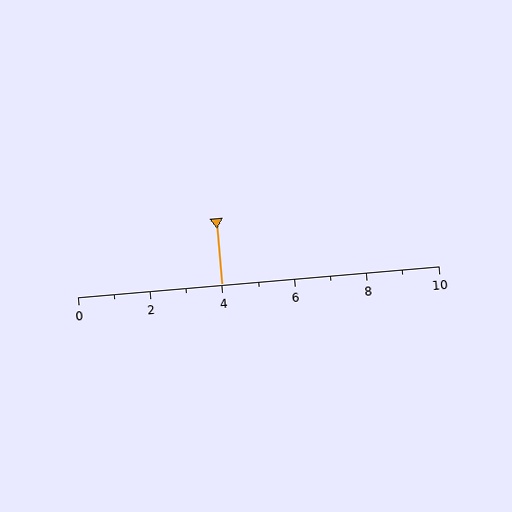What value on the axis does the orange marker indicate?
The marker indicates approximately 4.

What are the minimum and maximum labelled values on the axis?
The axis runs from 0 to 10.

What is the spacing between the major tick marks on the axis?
The major ticks are spaced 2 apart.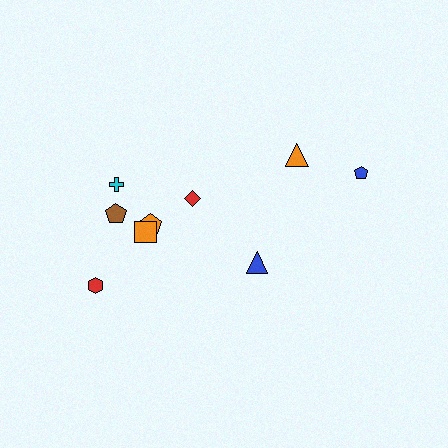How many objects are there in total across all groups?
There are 9 objects.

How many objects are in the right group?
There are 3 objects.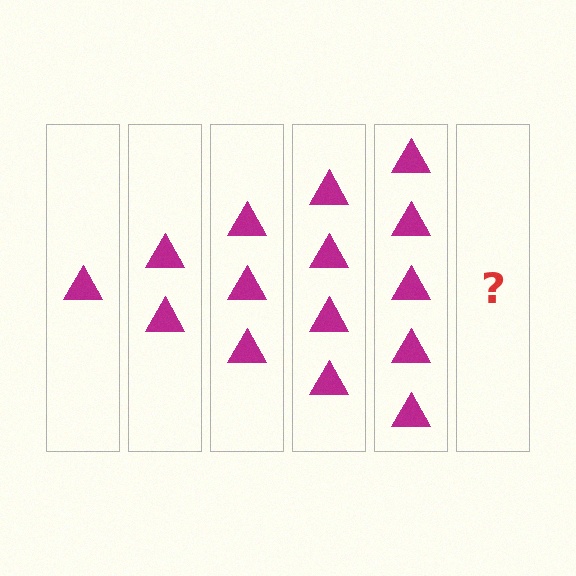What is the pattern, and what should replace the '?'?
The pattern is that each step adds one more triangle. The '?' should be 6 triangles.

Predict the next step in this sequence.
The next step is 6 triangles.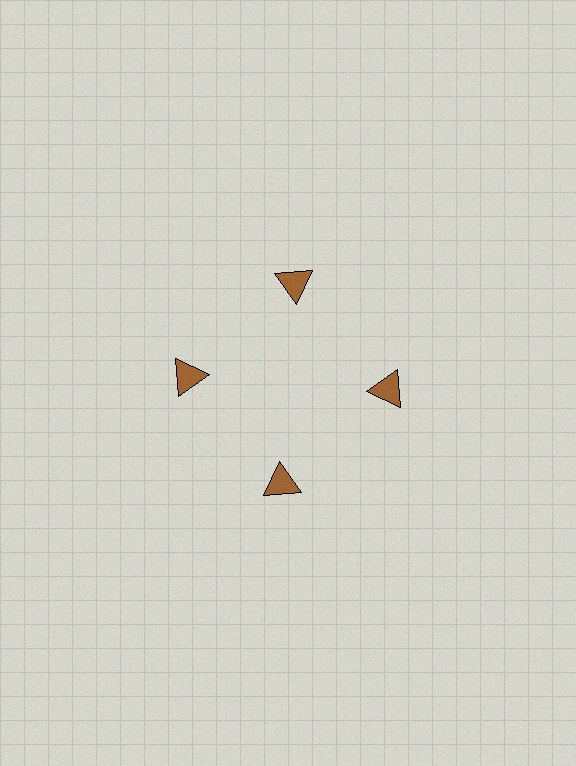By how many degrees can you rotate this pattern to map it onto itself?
The pattern maps onto itself every 90 degrees of rotation.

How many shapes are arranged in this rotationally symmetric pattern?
There are 4 shapes, arranged in 4 groups of 1.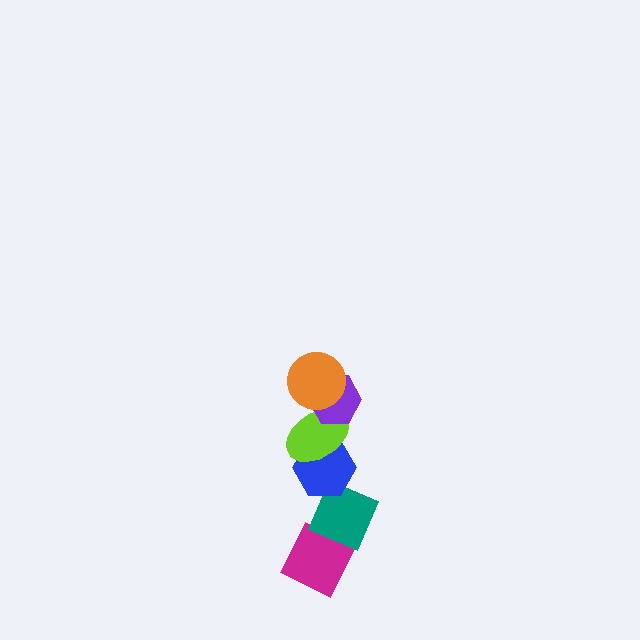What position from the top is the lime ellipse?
The lime ellipse is 3rd from the top.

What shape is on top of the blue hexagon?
The lime ellipse is on top of the blue hexagon.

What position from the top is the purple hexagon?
The purple hexagon is 2nd from the top.